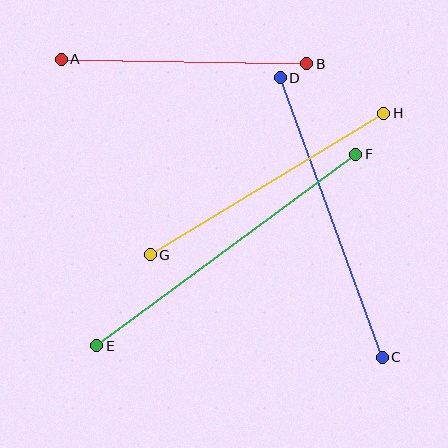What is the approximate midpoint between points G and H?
The midpoint is at approximately (267, 184) pixels.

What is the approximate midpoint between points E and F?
The midpoint is at approximately (226, 250) pixels.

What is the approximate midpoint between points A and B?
The midpoint is at approximately (184, 62) pixels.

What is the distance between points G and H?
The distance is approximately 273 pixels.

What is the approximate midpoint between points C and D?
The midpoint is at approximately (331, 217) pixels.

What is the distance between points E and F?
The distance is approximately 322 pixels.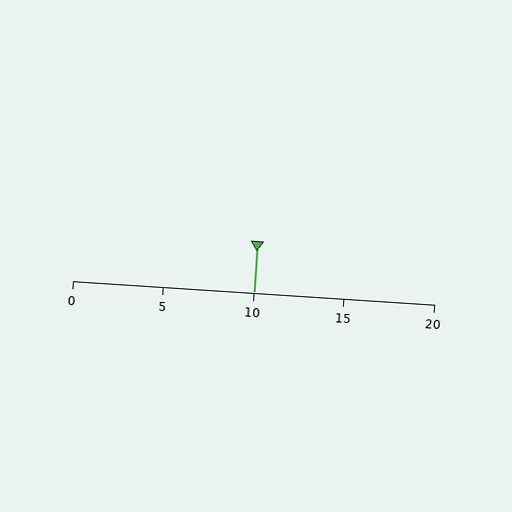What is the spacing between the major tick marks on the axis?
The major ticks are spaced 5 apart.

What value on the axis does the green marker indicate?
The marker indicates approximately 10.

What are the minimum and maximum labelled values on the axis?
The axis runs from 0 to 20.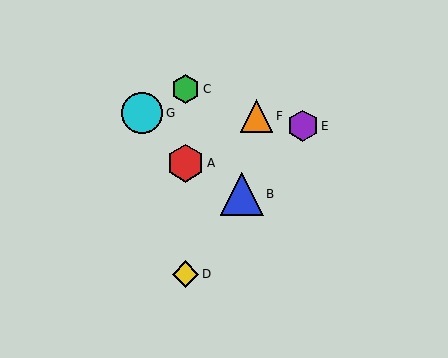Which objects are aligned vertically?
Objects A, C, D are aligned vertically.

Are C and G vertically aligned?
No, C is at x≈185 and G is at x≈142.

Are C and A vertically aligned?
Yes, both are at x≈185.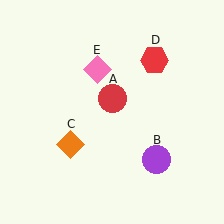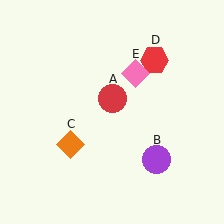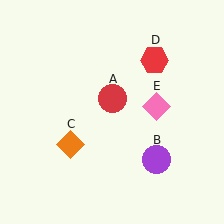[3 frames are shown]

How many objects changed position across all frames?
1 object changed position: pink diamond (object E).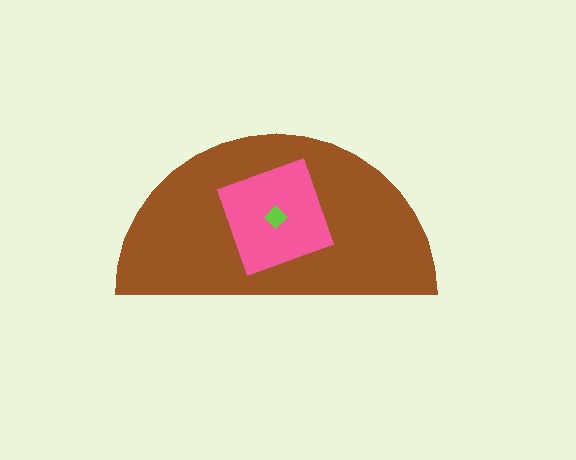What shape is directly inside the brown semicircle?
The pink square.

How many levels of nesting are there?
3.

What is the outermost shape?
The brown semicircle.